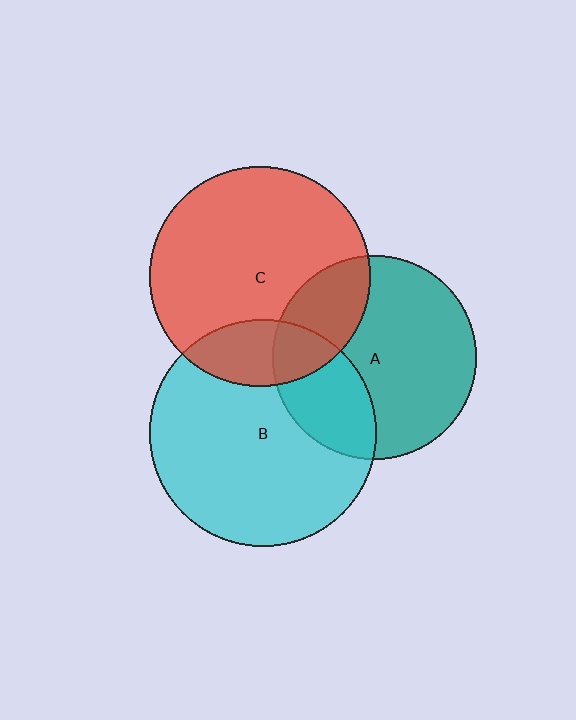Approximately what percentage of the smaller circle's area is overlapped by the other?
Approximately 30%.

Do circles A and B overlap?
Yes.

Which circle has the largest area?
Circle B (cyan).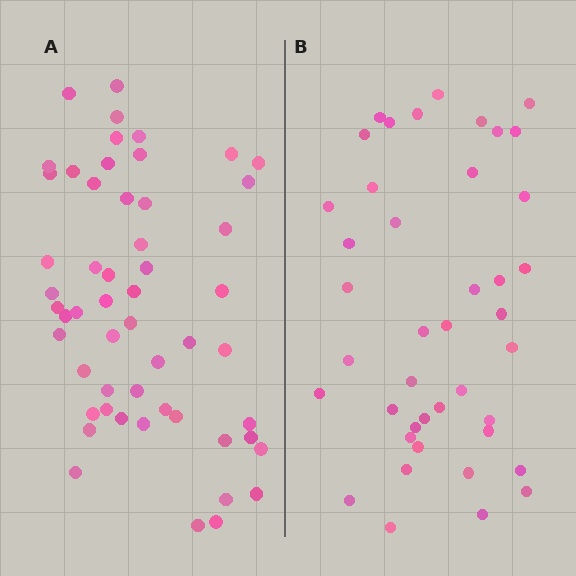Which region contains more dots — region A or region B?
Region A (the left region) has more dots.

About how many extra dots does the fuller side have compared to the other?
Region A has roughly 12 or so more dots than region B.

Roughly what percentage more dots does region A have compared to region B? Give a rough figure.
About 30% more.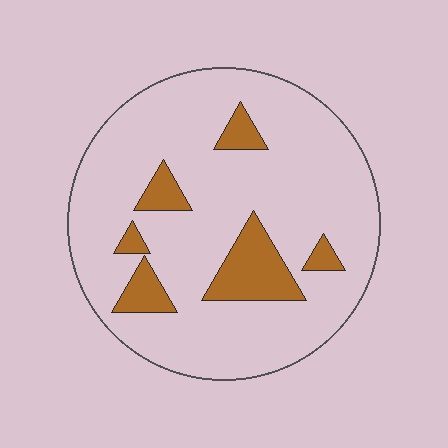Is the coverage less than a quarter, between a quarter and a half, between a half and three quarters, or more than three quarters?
Less than a quarter.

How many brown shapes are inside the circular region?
6.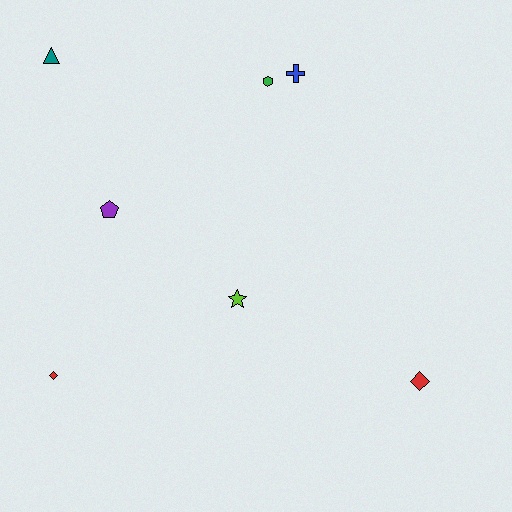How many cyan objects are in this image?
There are no cyan objects.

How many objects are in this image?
There are 7 objects.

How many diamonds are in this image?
There are 2 diamonds.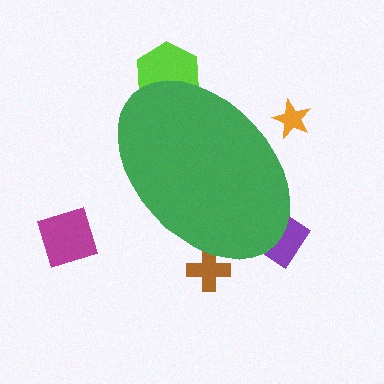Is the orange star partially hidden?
Yes, the orange star is partially hidden behind the green ellipse.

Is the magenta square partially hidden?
No, the magenta square is fully visible.